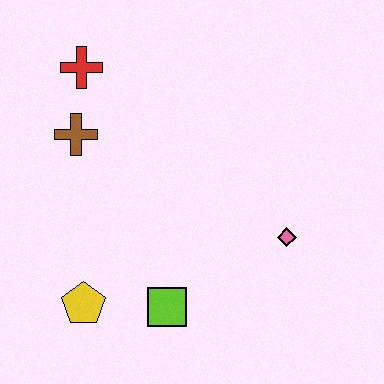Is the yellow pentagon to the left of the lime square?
Yes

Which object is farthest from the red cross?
The pink diamond is farthest from the red cross.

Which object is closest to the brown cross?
The red cross is closest to the brown cross.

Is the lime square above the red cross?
No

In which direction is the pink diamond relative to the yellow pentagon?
The pink diamond is to the right of the yellow pentagon.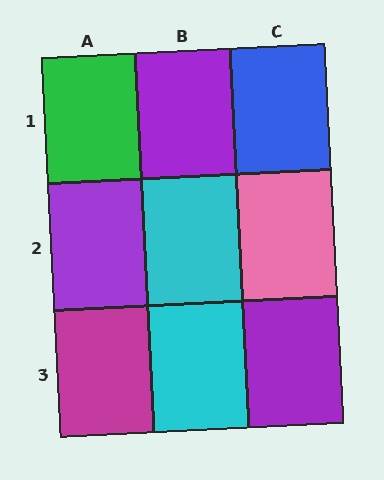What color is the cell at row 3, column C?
Purple.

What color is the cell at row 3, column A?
Magenta.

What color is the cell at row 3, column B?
Cyan.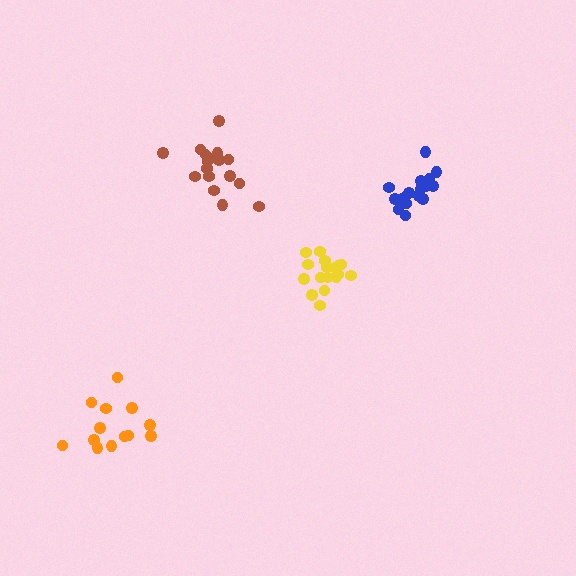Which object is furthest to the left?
The orange cluster is leftmost.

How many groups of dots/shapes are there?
There are 4 groups.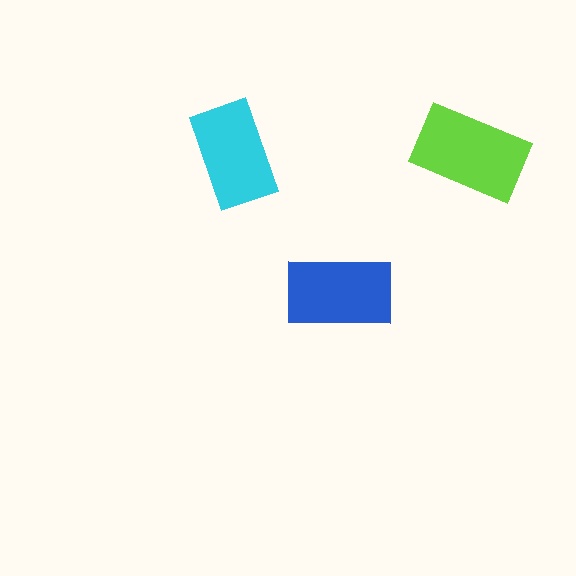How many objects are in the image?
There are 3 objects in the image.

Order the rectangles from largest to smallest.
the lime one, the blue one, the cyan one.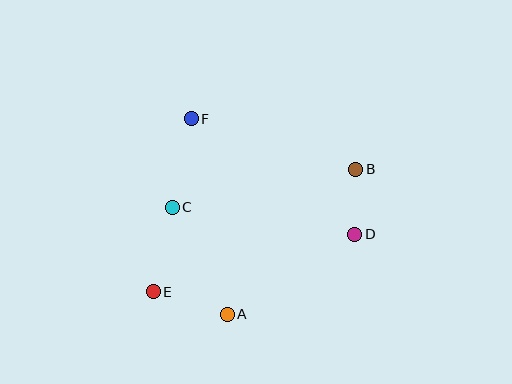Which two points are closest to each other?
Points B and D are closest to each other.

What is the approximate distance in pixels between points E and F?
The distance between E and F is approximately 177 pixels.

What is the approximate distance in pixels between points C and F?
The distance between C and F is approximately 90 pixels.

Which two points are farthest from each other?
Points B and E are farthest from each other.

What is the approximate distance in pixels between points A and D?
The distance between A and D is approximately 150 pixels.